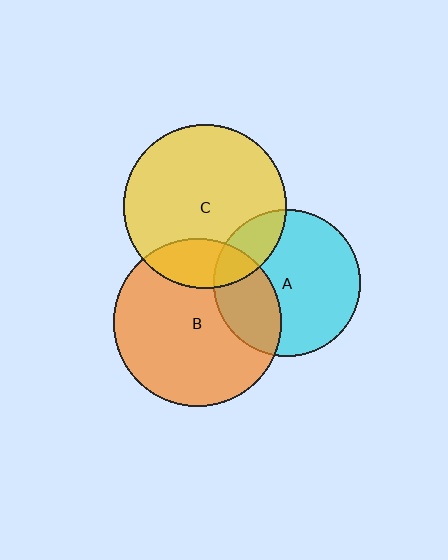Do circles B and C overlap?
Yes.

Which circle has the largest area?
Circle B (orange).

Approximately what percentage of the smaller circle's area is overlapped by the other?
Approximately 20%.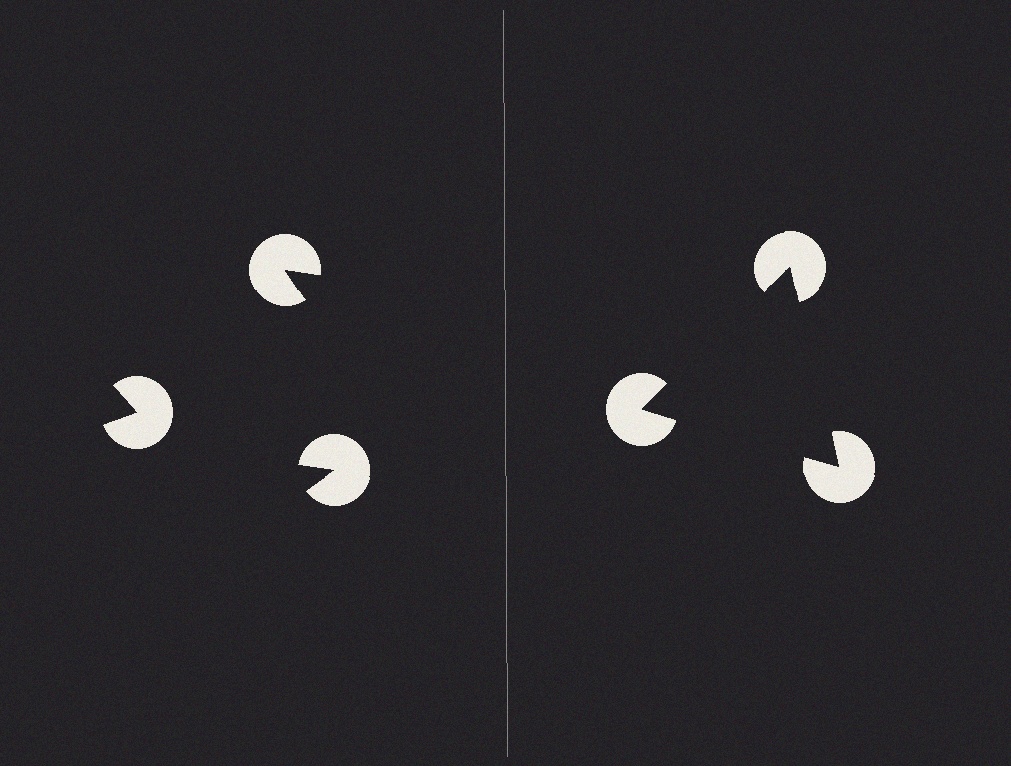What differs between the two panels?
The pac-man discs are positioned identically on both sides; only the wedge orientations differ. On the right they align to a triangle; on the left they are misaligned.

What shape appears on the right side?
An illusory triangle.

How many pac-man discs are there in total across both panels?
6 — 3 on each side.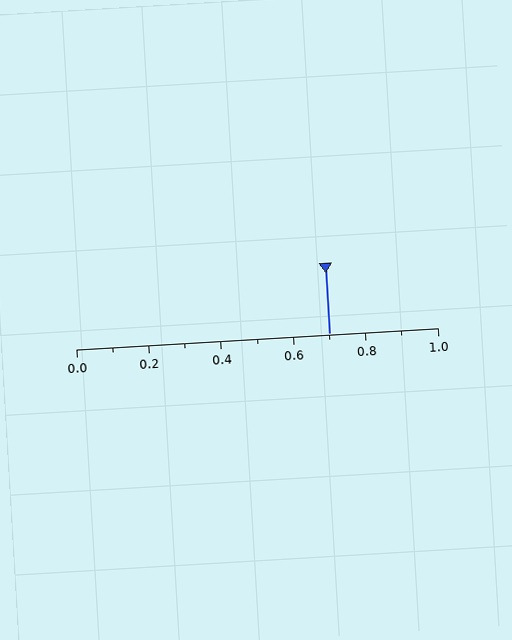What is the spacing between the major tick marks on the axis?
The major ticks are spaced 0.2 apart.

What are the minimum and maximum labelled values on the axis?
The axis runs from 0.0 to 1.0.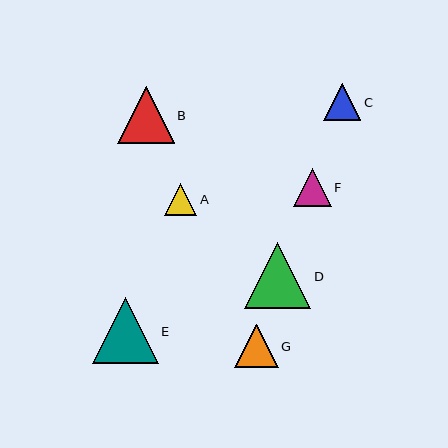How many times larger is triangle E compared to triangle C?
Triangle E is approximately 1.8 times the size of triangle C.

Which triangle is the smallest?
Triangle A is the smallest with a size of approximately 32 pixels.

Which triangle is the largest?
Triangle D is the largest with a size of approximately 66 pixels.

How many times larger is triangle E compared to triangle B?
Triangle E is approximately 1.2 times the size of triangle B.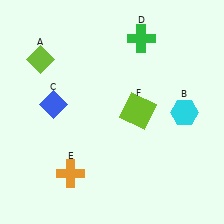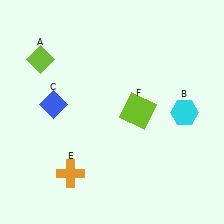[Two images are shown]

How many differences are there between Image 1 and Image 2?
There is 1 difference between the two images.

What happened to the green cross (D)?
The green cross (D) was removed in Image 2. It was in the top-right area of Image 1.